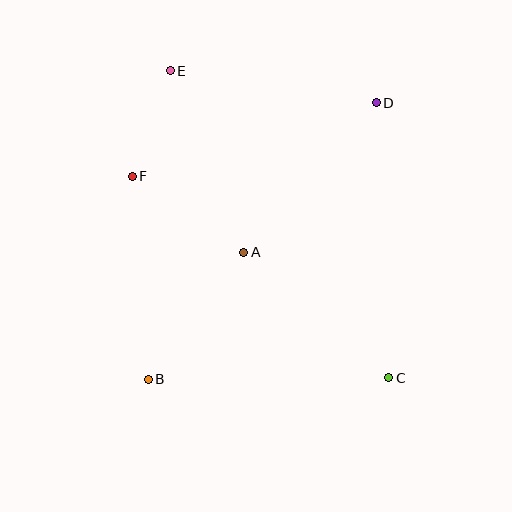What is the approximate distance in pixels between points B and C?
The distance between B and C is approximately 240 pixels.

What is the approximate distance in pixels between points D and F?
The distance between D and F is approximately 255 pixels.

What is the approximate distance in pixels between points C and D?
The distance between C and D is approximately 275 pixels.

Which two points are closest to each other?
Points E and F are closest to each other.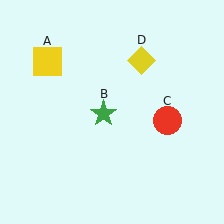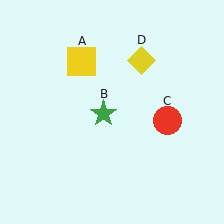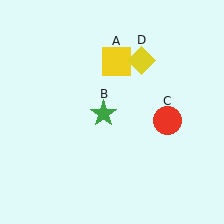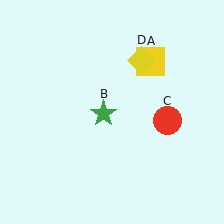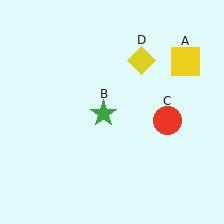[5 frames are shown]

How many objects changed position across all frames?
1 object changed position: yellow square (object A).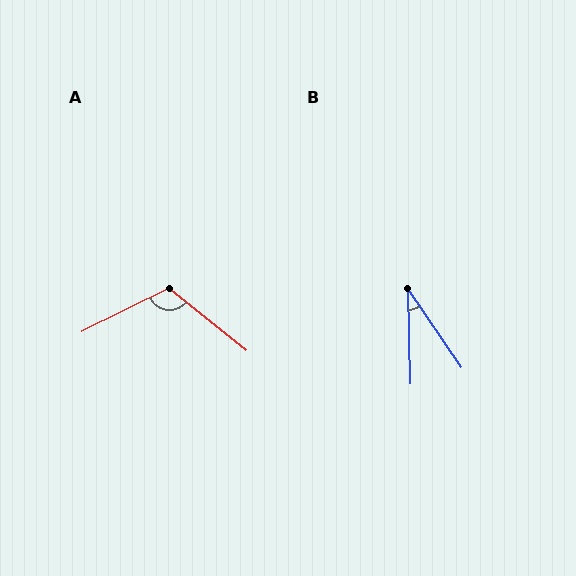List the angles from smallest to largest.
B (33°), A (114°).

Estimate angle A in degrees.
Approximately 114 degrees.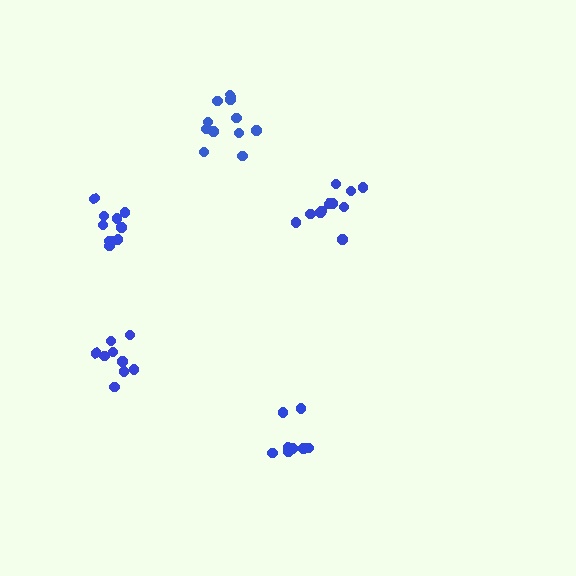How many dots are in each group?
Group 1: 11 dots, Group 2: 11 dots, Group 3: 9 dots, Group 4: 10 dots, Group 5: 8 dots (49 total).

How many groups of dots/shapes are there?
There are 5 groups.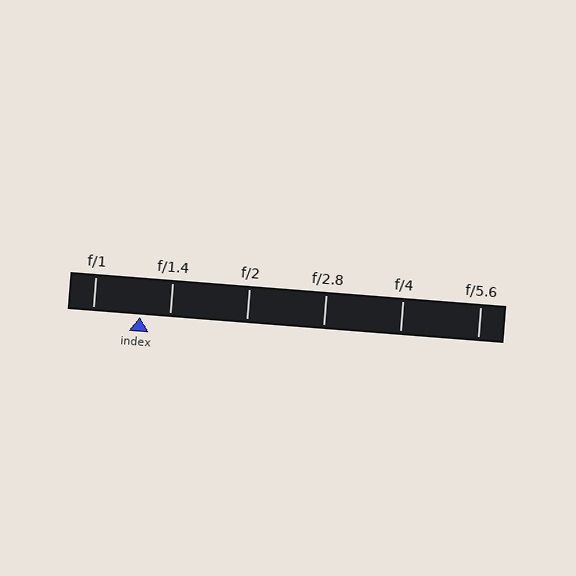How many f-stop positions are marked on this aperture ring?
There are 6 f-stop positions marked.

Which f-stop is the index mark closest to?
The index mark is closest to f/1.4.